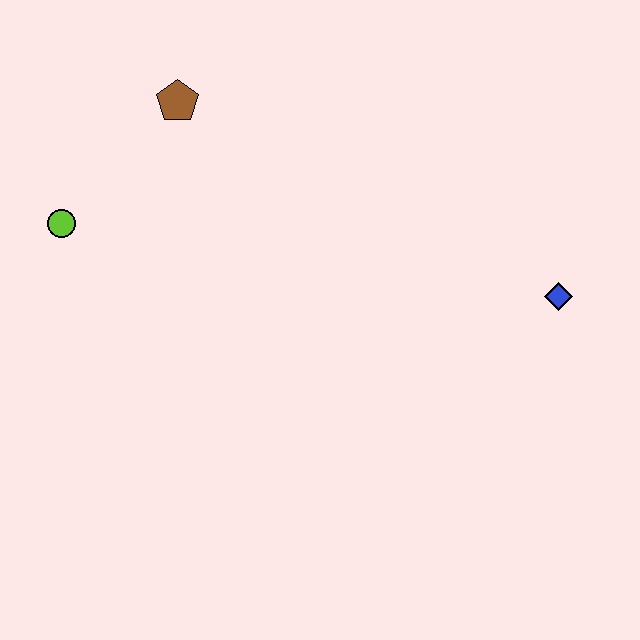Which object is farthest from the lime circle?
The blue diamond is farthest from the lime circle.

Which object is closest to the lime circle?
The brown pentagon is closest to the lime circle.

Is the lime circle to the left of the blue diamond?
Yes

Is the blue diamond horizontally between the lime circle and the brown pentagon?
No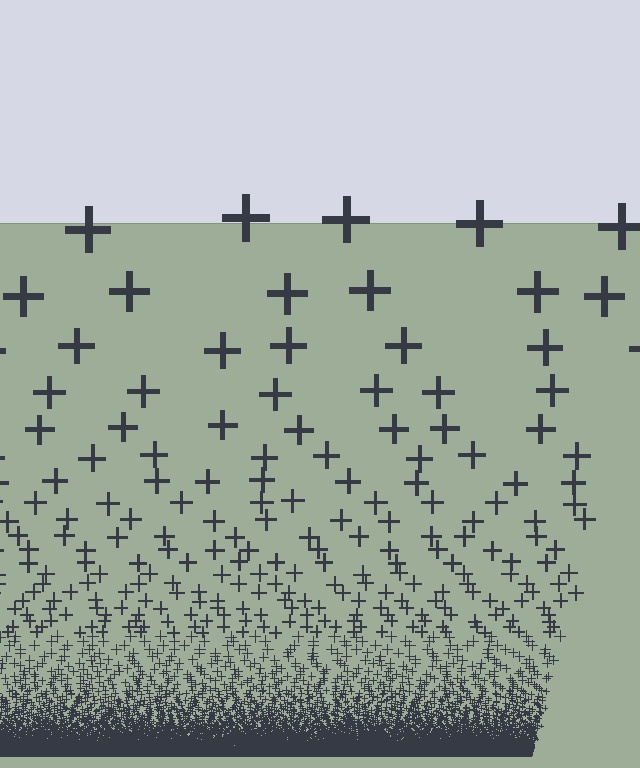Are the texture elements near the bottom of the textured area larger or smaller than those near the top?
Smaller. The gradient is inverted — elements near the bottom are smaller and denser.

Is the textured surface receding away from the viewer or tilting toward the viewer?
The surface appears to tilt toward the viewer. Texture elements get larger and sparser toward the top.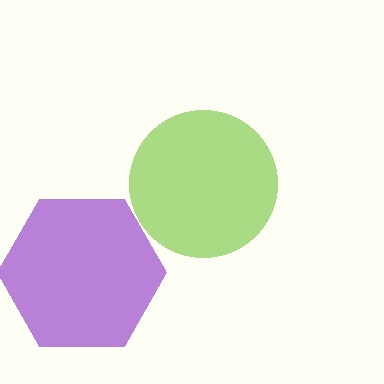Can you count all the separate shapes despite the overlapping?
Yes, there are 2 separate shapes.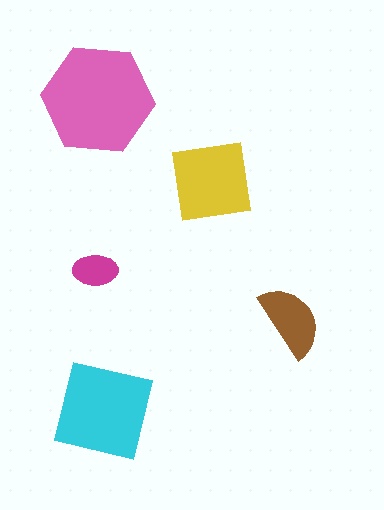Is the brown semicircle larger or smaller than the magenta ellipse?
Larger.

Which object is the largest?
The pink hexagon.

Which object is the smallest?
The magenta ellipse.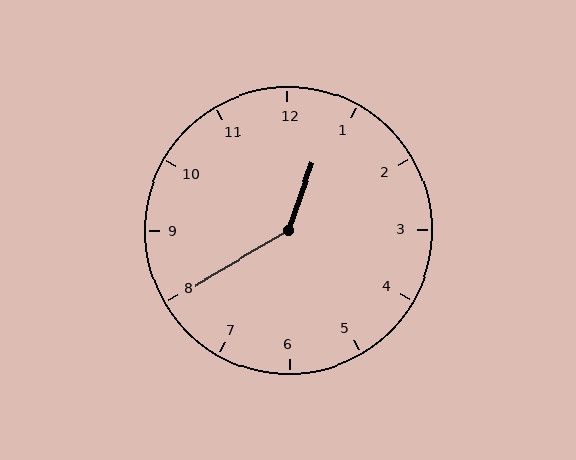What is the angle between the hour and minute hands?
Approximately 140 degrees.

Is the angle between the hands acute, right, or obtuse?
It is obtuse.